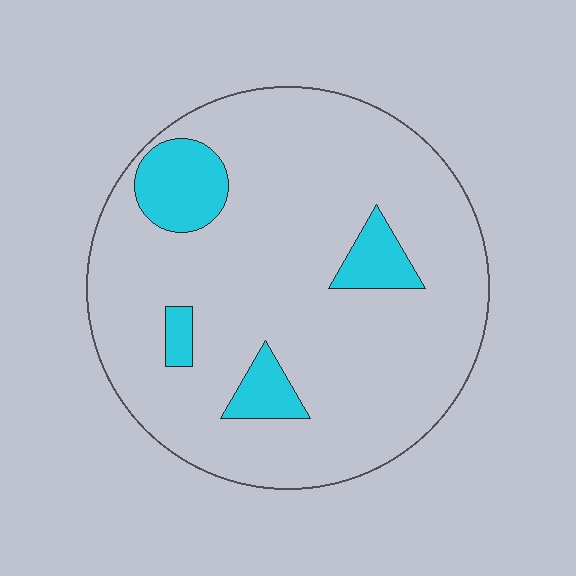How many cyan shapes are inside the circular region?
4.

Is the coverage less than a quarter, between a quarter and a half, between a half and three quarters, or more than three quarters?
Less than a quarter.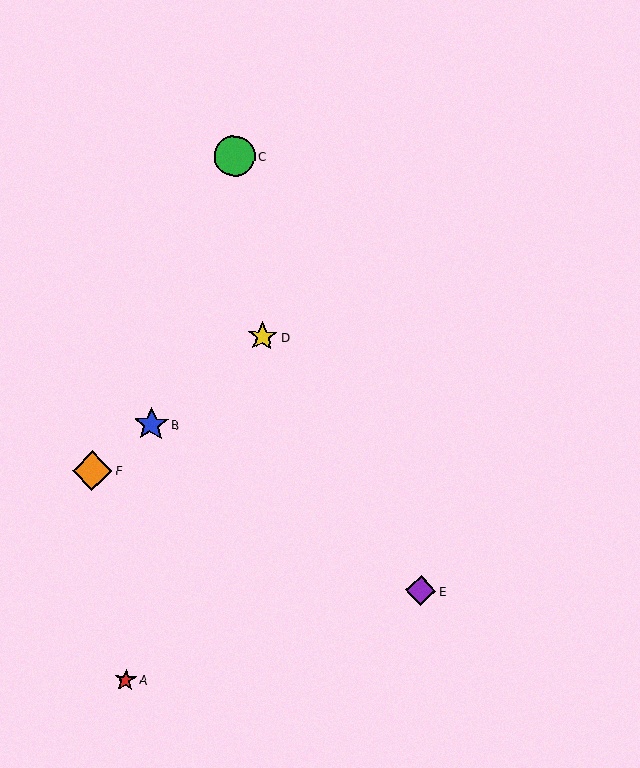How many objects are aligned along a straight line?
3 objects (B, D, F) are aligned along a straight line.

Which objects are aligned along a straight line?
Objects B, D, F are aligned along a straight line.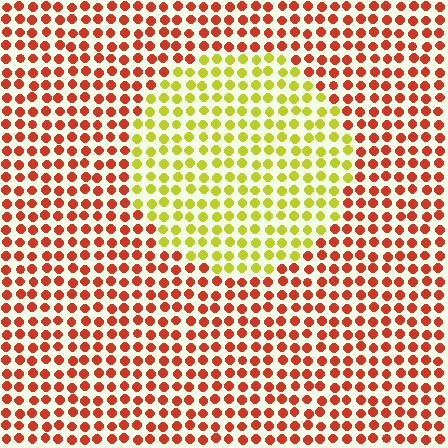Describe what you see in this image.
The image is filled with small red elements in a uniform arrangement. A circle-shaped region is visible where the elements are tinted to a slightly different hue, forming a subtle color boundary.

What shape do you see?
I see a circle.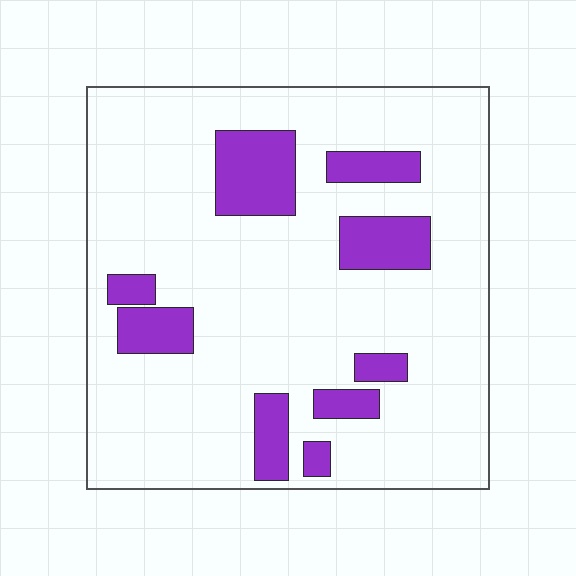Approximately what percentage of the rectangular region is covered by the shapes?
Approximately 15%.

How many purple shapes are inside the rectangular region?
9.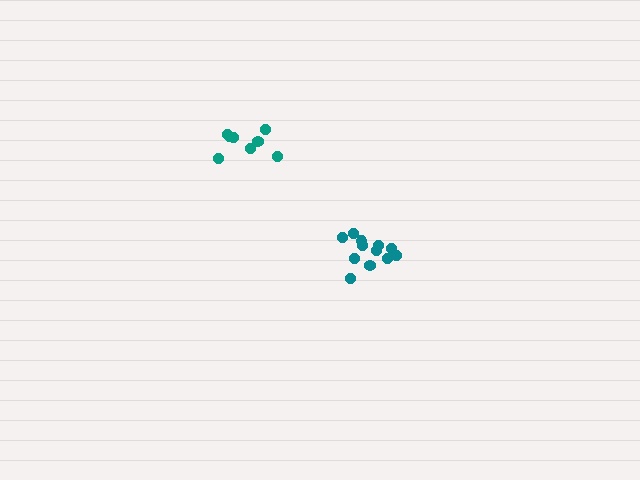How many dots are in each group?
Group 1: 12 dots, Group 2: 8 dots (20 total).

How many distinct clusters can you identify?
There are 2 distinct clusters.